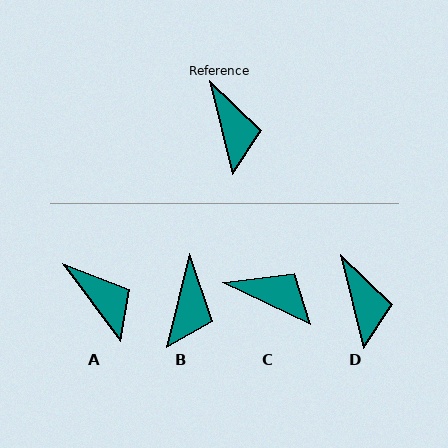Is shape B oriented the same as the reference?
No, it is off by about 27 degrees.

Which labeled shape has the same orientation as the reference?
D.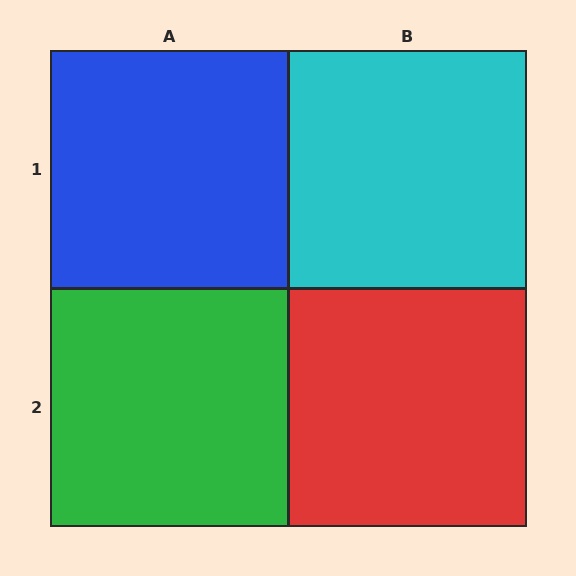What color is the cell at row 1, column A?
Blue.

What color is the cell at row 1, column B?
Cyan.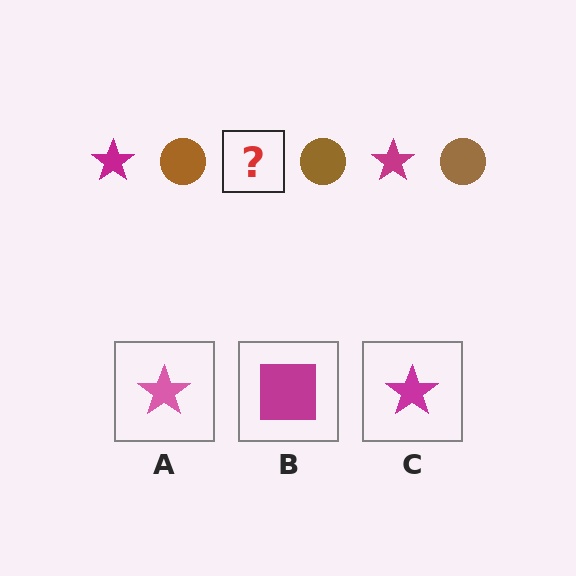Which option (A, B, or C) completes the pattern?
C.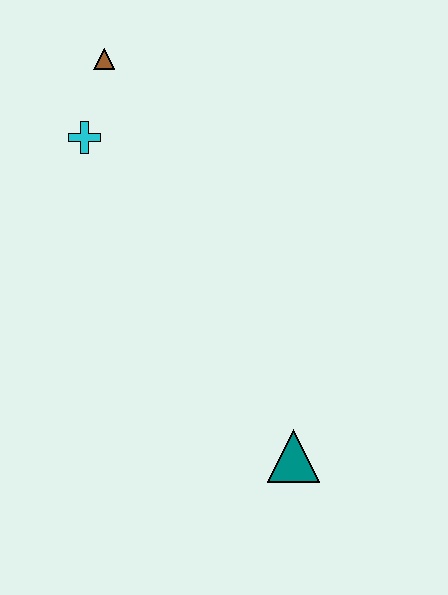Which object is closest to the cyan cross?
The brown triangle is closest to the cyan cross.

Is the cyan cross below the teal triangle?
No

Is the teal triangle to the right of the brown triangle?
Yes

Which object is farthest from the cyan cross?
The teal triangle is farthest from the cyan cross.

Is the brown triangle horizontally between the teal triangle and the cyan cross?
Yes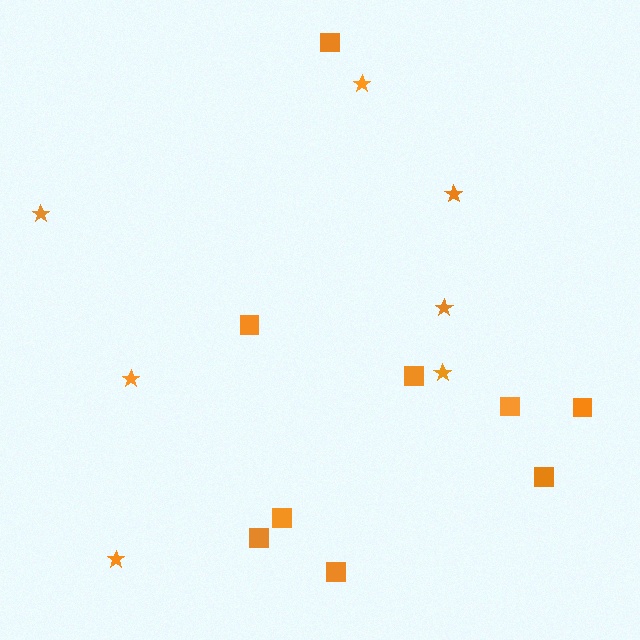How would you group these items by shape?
There are 2 groups: one group of squares (9) and one group of stars (7).